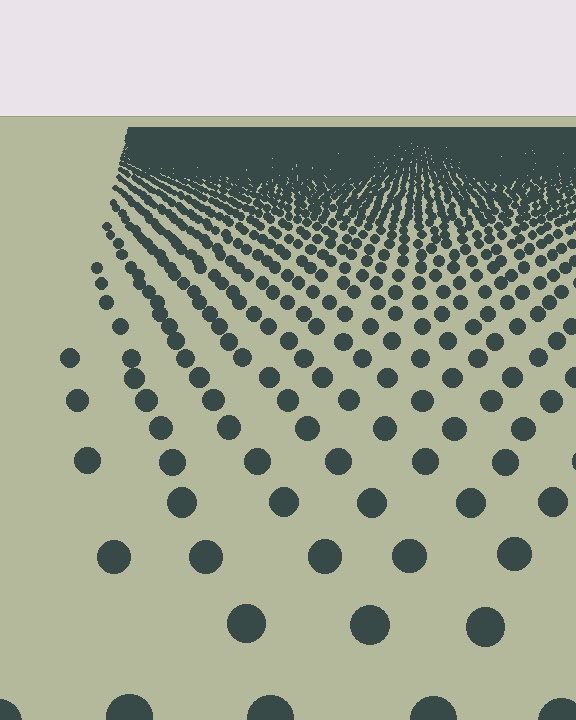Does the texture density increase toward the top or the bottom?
Density increases toward the top.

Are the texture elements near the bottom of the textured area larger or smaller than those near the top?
Larger. Near the bottom, elements are closer to the viewer and appear at a bigger on-screen size.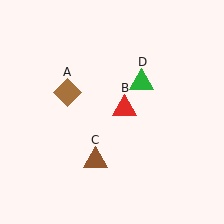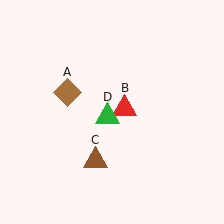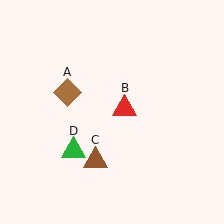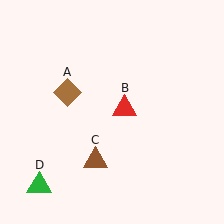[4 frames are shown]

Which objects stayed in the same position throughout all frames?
Brown diamond (object A) and red triangle (object B) and brown triangle (object C) remained stationary.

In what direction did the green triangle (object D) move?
The green triangle (object D) moved down and to the left.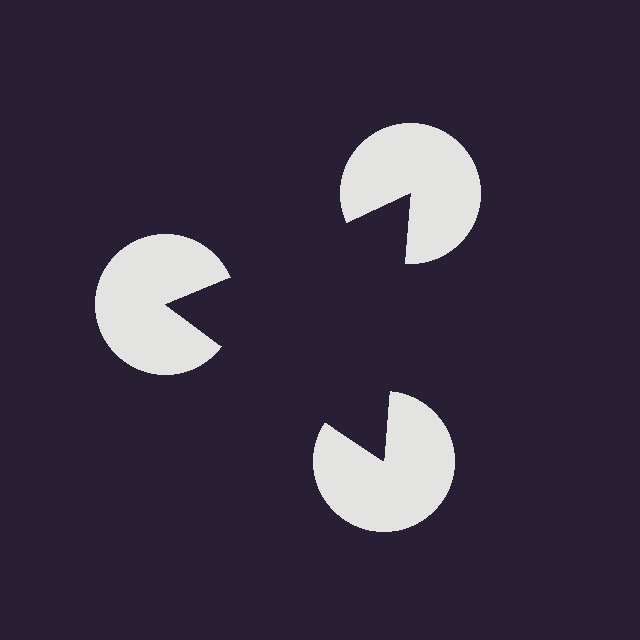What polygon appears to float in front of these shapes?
An illusory triangle — its edges are inferred from the aligned wedge cuts in the pac-man discs, not physically drawn.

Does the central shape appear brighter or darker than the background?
It typically appears slightly darker than the background, even though no actual brightness change is drawn.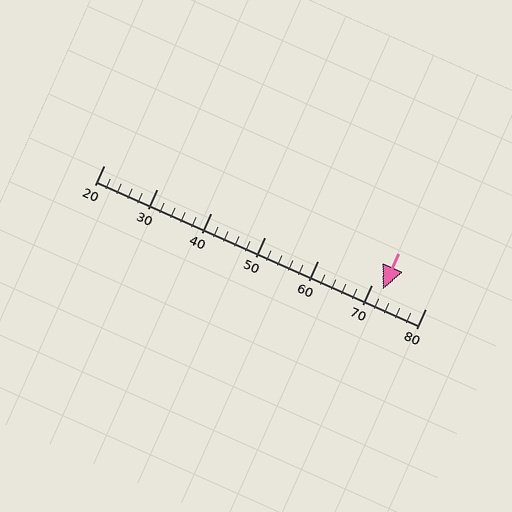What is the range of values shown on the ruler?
The ruler shows values from 20 to 80.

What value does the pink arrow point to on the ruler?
The pink arrow points to approximately 72.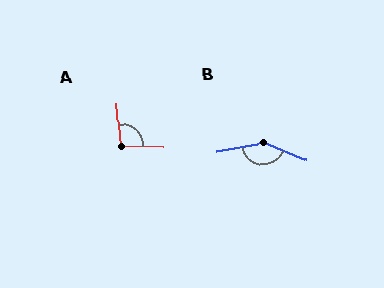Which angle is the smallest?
A, at approximately 97 degrees.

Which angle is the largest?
B, at approximately 146 degrees.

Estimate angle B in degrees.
Approximately 146 degrees.